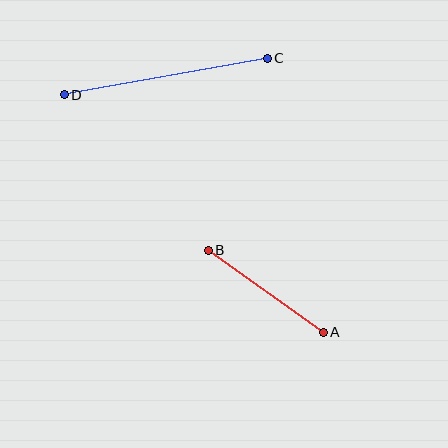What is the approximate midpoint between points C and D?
The midpoint is at approximately (166, 76) pixels.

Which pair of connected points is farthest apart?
Points C and D are farthest apart.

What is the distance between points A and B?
The distance is approximately 141 pixels.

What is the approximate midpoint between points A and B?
The midpoint is at approximately (266, 291) pixels.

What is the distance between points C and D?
The distance is approximately 206 pixels.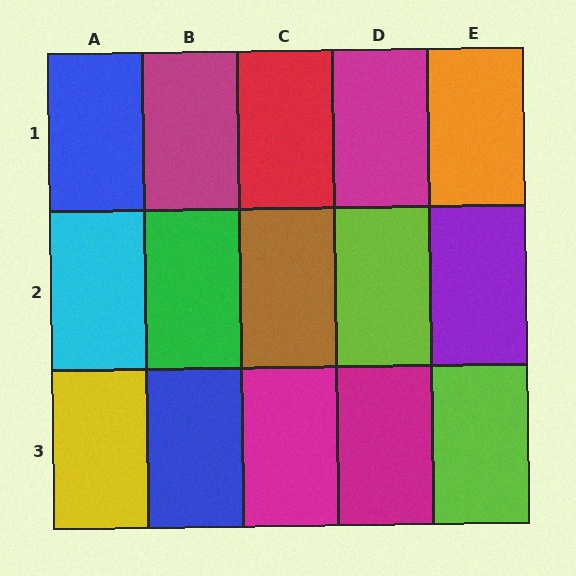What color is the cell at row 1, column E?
Orange.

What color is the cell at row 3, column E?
Lime.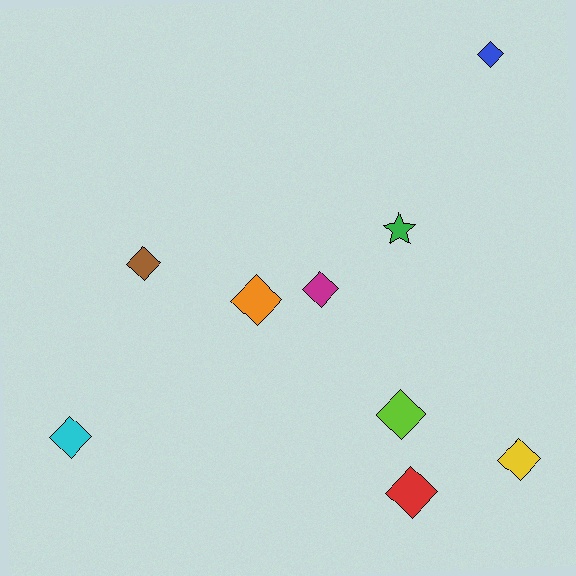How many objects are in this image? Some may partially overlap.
There are 9 objects.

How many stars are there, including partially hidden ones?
There is 1 star.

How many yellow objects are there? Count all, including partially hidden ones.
There is 1 yellow object.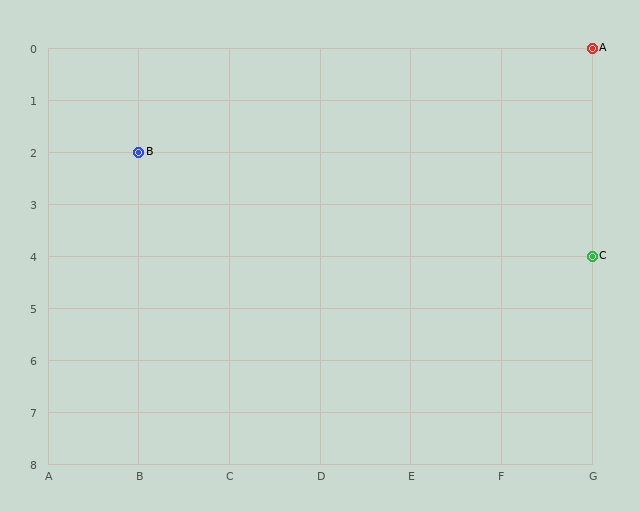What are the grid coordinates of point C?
Point C is at grid coordinates (G, 4).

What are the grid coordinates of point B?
Point B is at grid coordinates (B, 2).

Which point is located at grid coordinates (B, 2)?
Point B is at (B, 2).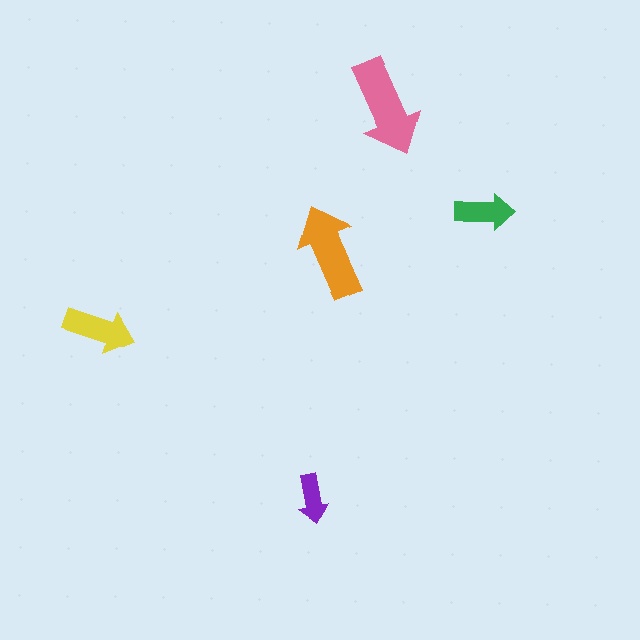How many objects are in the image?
There are 5 objects in the image.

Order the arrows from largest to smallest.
the pink one, the orange one, the yellow one, the green one, the purple one.